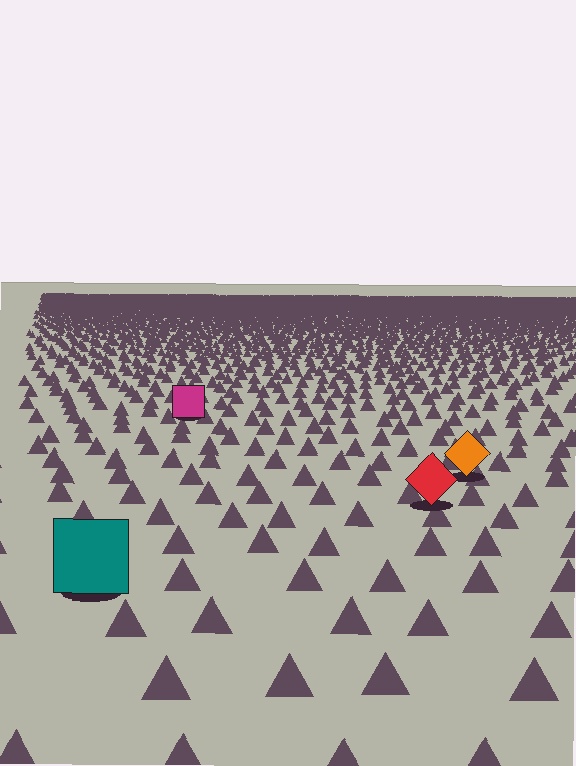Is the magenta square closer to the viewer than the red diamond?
No. The red diamond is closer — you can tell from the texture gradient: the ground texture is coarser near it.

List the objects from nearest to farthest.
From nearest to farthest: the teal square, the red diamond, the orange diamond, the magenta square.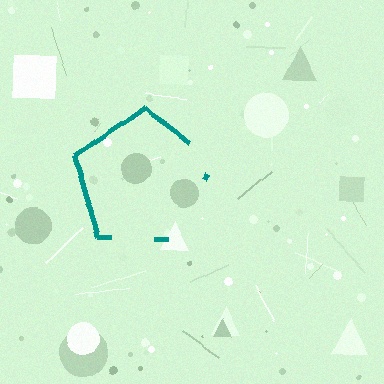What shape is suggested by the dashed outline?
The dashed outline suggests a pentagon.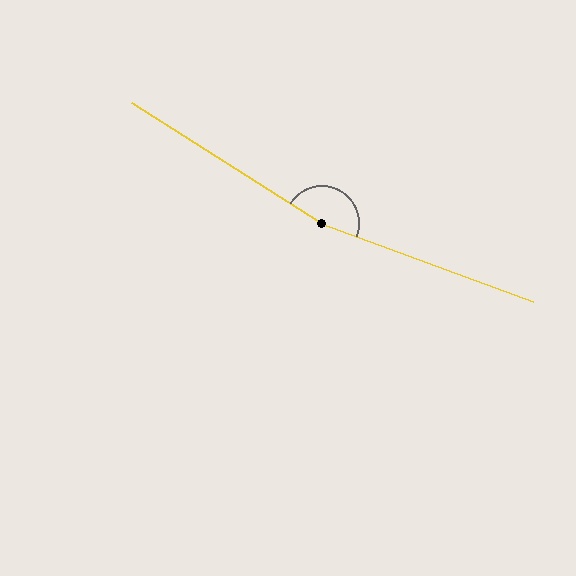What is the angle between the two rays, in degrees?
Approximately 168 degrees.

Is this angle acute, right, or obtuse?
It is obtuse.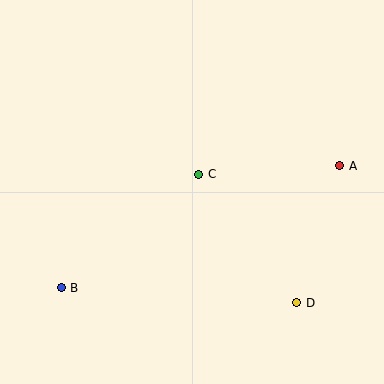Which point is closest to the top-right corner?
Point A is closest to the top-right corner.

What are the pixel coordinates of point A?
Point A is at (340, 166).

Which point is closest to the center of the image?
Point C at (199, 174) is closest to the center.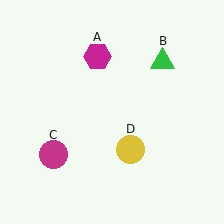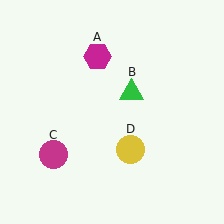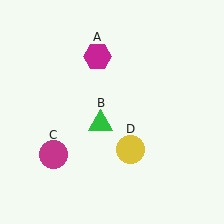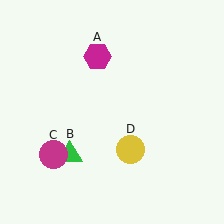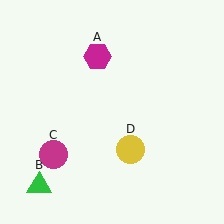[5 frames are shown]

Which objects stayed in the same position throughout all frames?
Magenta hexagon (object A) and magenta circle (object C) and yellow circle (object D) remained stationary.